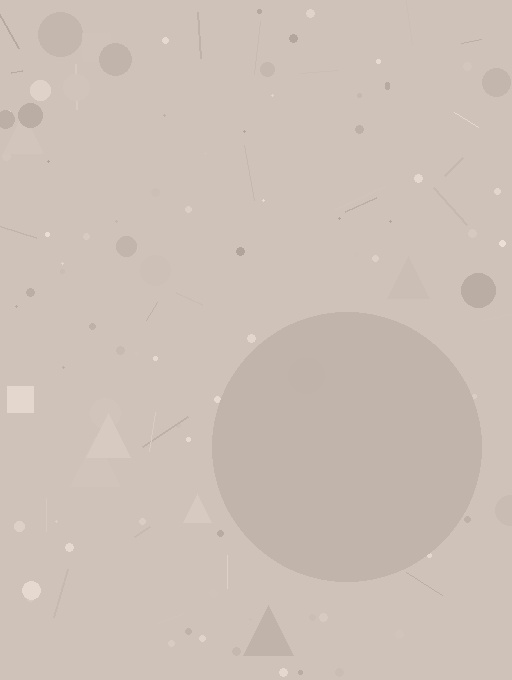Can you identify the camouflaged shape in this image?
The camouflaged shape is a circle.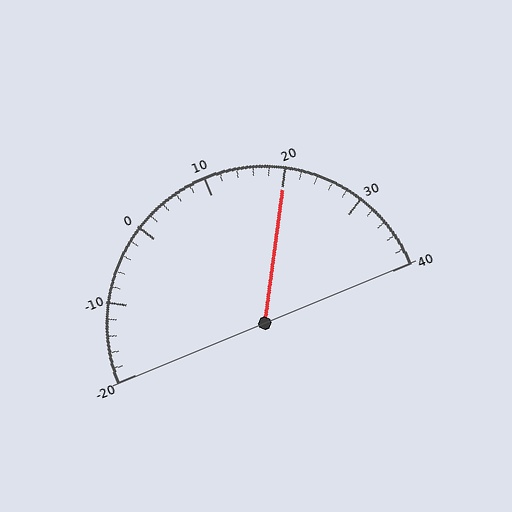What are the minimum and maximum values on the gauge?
The gauge ranges from -20 to 40.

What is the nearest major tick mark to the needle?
The nearest major tick mark is 20.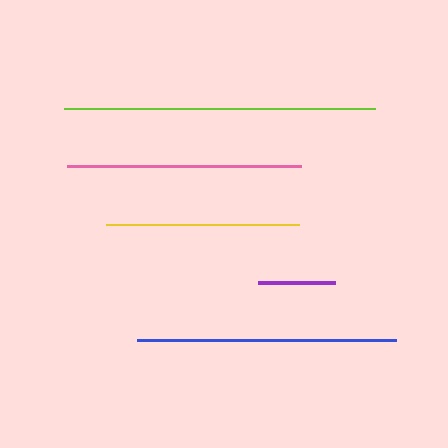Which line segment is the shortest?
The purple line is the shortest at approximately 77 pixels.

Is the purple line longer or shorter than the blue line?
The blue line is longer than the purple line.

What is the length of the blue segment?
The blue segment is approximately 259 pixels long.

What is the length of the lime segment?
The lime segment is approximately 311 pixels long.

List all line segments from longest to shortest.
From longest to shortest: lime, blue, pink, yellow, purple.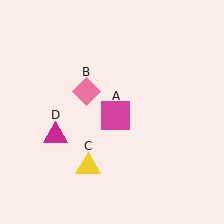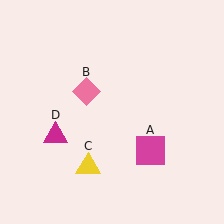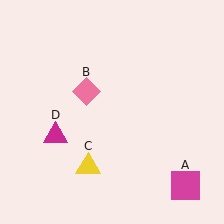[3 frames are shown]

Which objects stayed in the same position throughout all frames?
Pink diamond (object B) and yellow triangle (object C) and magenta triangle (object D) remained stationary.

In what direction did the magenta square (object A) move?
The magenta square (object A) moved down and to the right.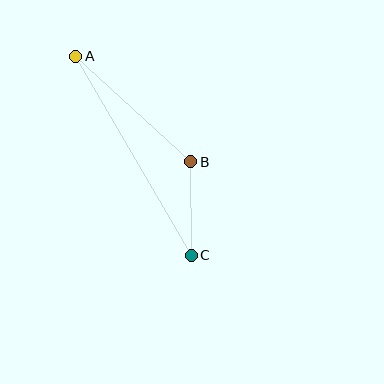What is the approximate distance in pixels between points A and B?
The distance between A and B is approximately 156 pixels.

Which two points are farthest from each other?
Points A and C are farthest from each other.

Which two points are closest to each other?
Points B and C are closest to each other.